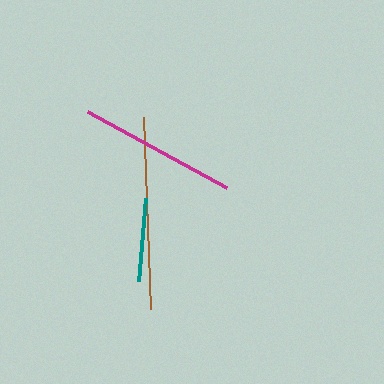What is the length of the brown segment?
The brown segment is approximately 192 pixels long.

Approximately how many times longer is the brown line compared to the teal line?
The brown line is approximately 2.3 times the length of the teal line.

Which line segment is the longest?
The brown line is the longest at approximately 192 pixels.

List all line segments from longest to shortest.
From longest to shortest: brown, magenta, teal.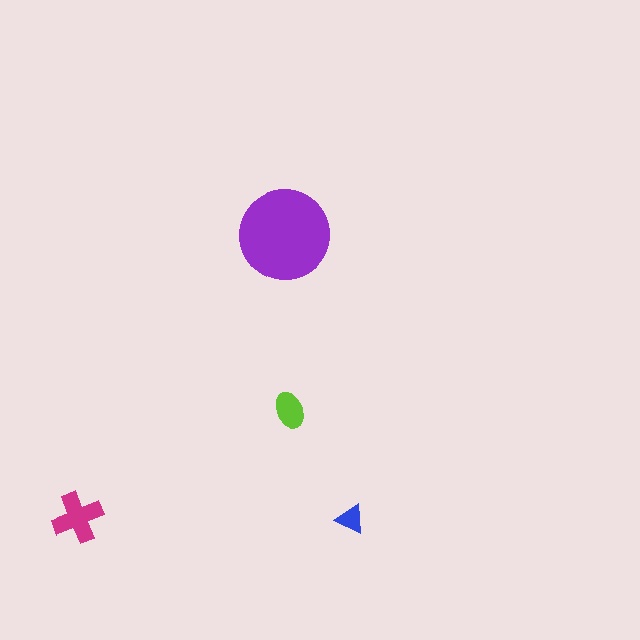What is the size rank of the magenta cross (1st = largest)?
2nd.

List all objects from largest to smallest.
The purple circle, the magenta cross, the lime ellipse, the blue triangle.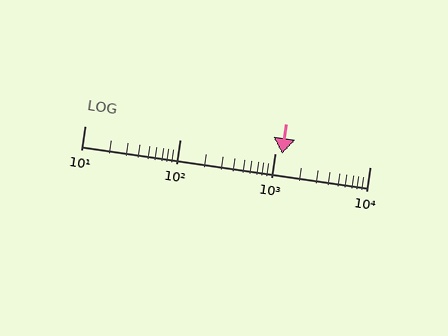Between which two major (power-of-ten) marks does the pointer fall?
The pointer is between 1000 and 10000.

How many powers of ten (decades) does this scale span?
The scale spans 3 decades, from 10 to 10000.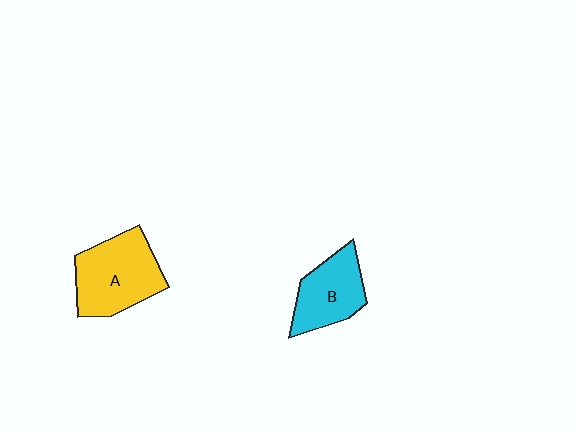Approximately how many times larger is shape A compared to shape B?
Approximately 1.3 times.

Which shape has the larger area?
Shape A (yellow).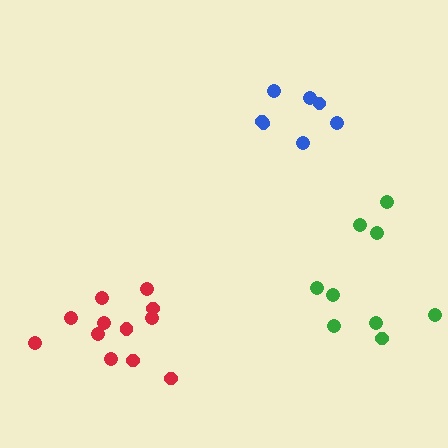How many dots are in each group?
Group 1: 7 dots, Group 2: 12 dots, Group 3: 9 dots (28 total).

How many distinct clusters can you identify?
There are 3 distinct clusters.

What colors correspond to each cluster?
The clusters are colored: blue, red, green.